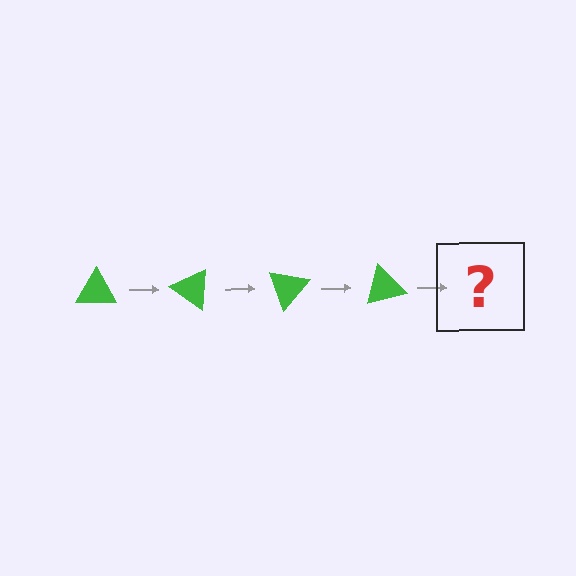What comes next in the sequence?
The next element should be a green triangle rotated 140 degrees.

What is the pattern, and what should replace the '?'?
The pattern is that the triangle rotates 35 degrees each step. The '?' should be a green triangle rotated 140 degrees.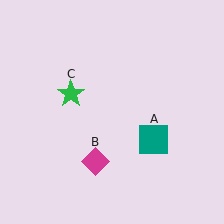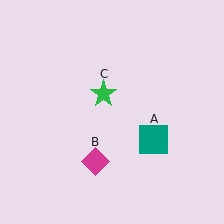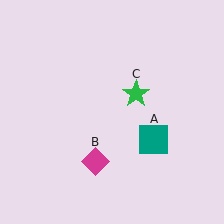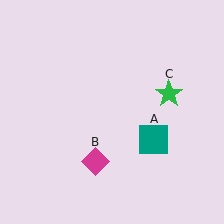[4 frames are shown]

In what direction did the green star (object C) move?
The green star (object C) moved right.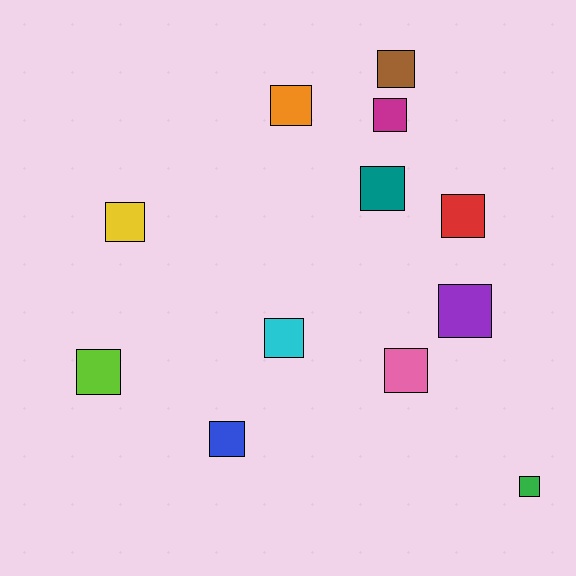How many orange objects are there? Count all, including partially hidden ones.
There is 1 orange object.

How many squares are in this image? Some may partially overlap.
There are 12 squares.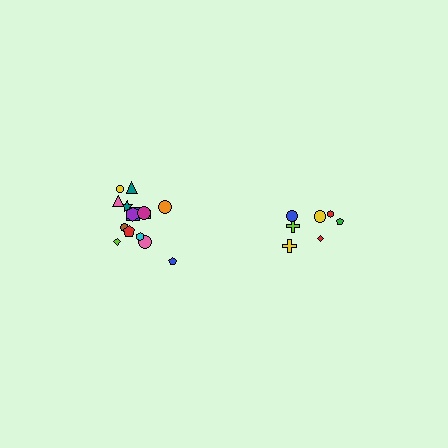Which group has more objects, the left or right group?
The left group.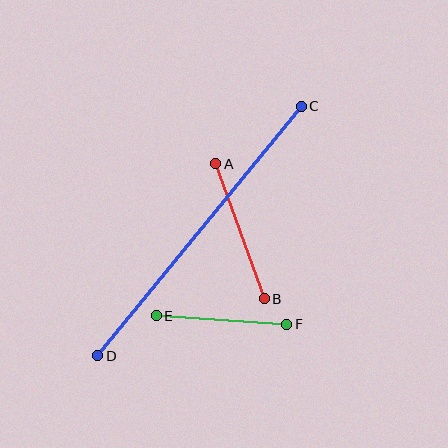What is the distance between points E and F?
The distance is approximately 131 pixels.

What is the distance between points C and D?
The distance is approximately 322 pixels.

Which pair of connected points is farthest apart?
Points C and D are farthest apart.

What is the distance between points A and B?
The distance is approximately 144 pixels.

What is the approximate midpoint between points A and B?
The midpoint is at approximately (240, 231) pixels.